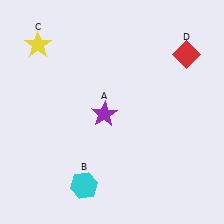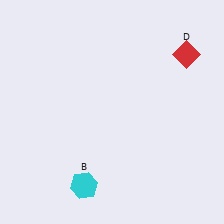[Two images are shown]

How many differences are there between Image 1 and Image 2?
There are 2 differences between the two images.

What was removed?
The yellow star (C), the purple star (A) were removed in Image 2.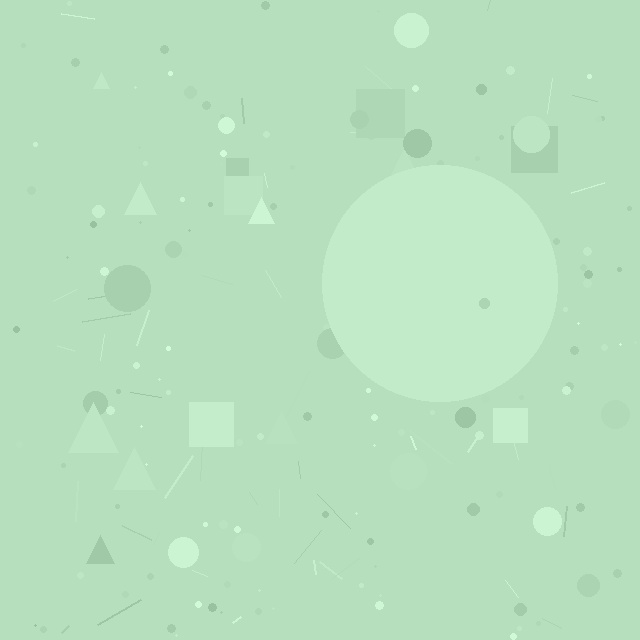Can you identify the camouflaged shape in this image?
The camouflaged shape is a circle.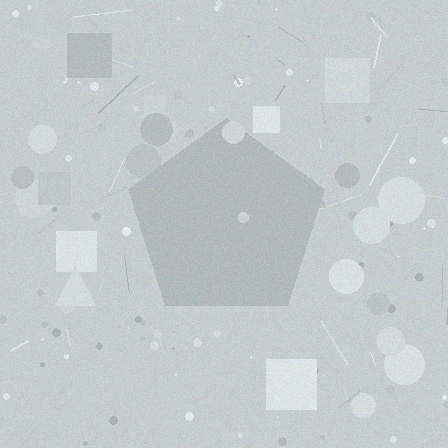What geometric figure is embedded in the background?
A pentagon is embedded in the background.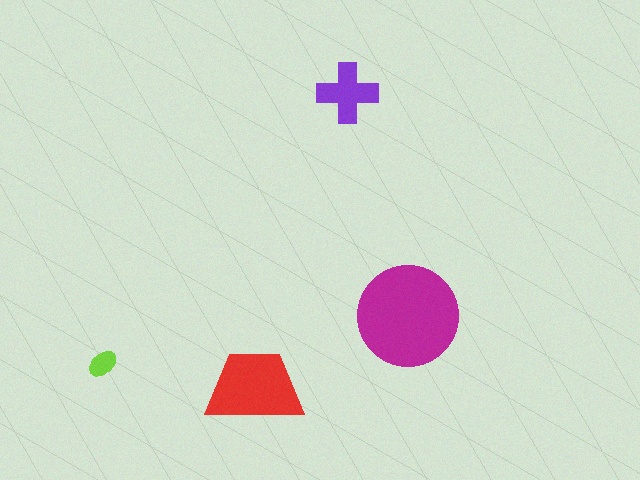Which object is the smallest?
The lime ellipse.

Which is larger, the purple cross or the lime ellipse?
The purple cross.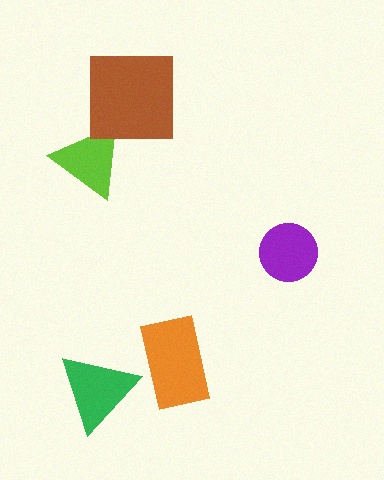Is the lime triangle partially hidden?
Yes, it is partially covered by another shape.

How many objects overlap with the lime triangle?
1 object overlaps with the lime triangle.